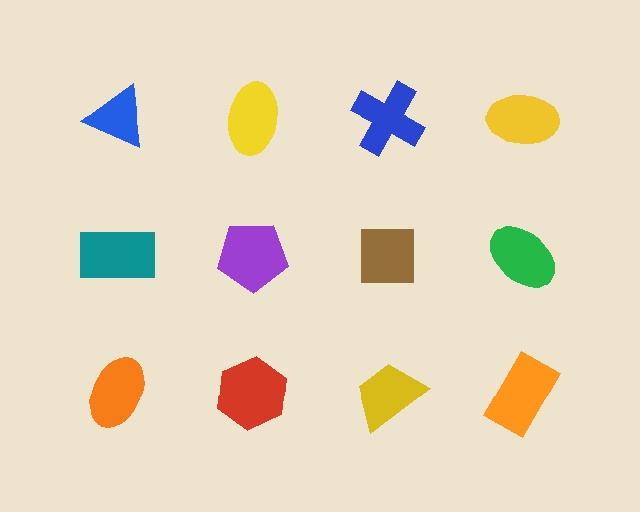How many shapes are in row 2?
4 shapes.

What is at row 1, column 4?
A yellow ellipse.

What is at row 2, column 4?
A green ellipse.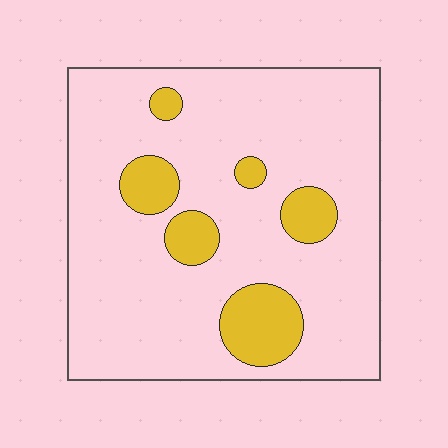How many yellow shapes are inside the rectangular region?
6.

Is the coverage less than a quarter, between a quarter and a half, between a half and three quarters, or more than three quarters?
Less than a quarter.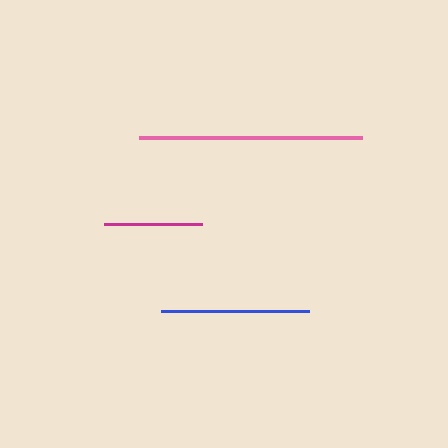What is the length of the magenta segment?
The magenta segment is approximately 98 pixels long.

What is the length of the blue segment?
The blue segment is approximately 148 pixels long.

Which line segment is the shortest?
The magenta line is the shortest at approximately 98 pixels.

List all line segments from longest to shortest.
From longest to shortest: pink, blue, magenta.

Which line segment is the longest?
The pink line is the longest at approximately 223 pixels.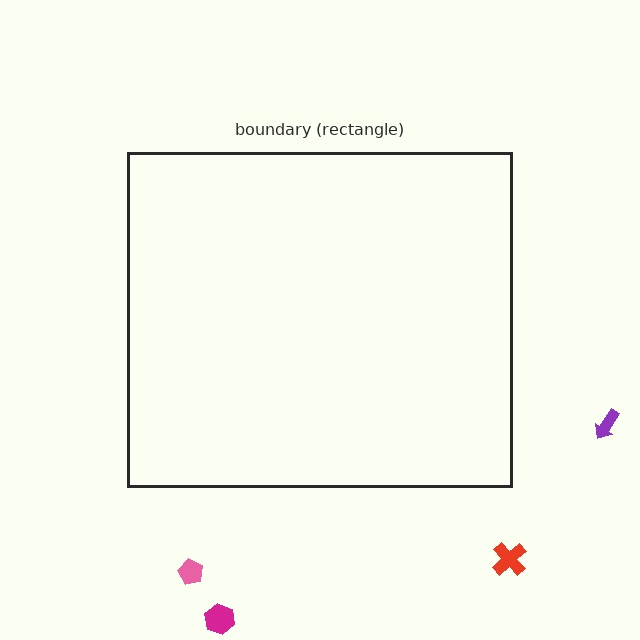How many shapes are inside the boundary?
0 inside, 4 outside.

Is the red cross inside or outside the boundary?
Outside.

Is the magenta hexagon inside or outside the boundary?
Outside.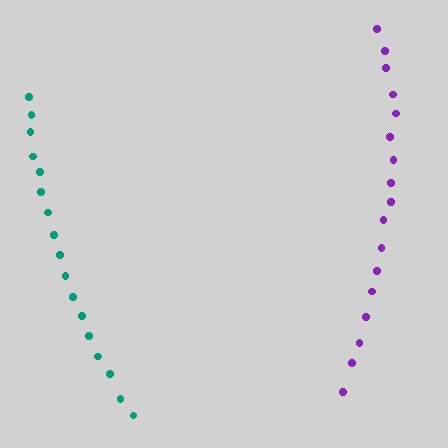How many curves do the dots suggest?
There are 2 distinct paths.